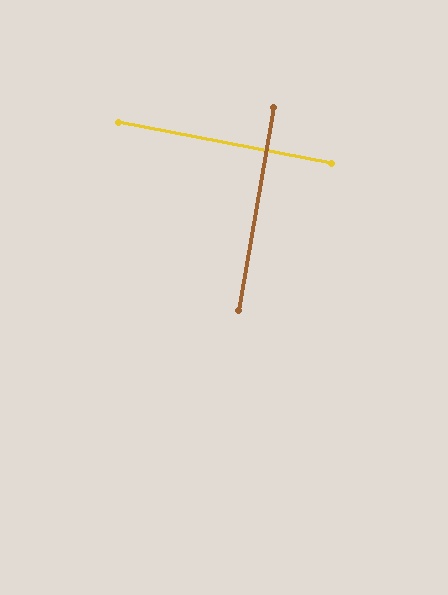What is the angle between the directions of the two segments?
Approximately 89 degrees.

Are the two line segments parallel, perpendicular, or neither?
Perpendicular — they meet at approximately 89°.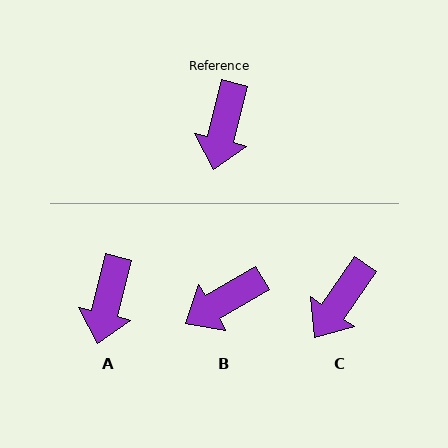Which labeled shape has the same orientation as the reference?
A.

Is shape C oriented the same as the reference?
No, it is off by about 20 degrees.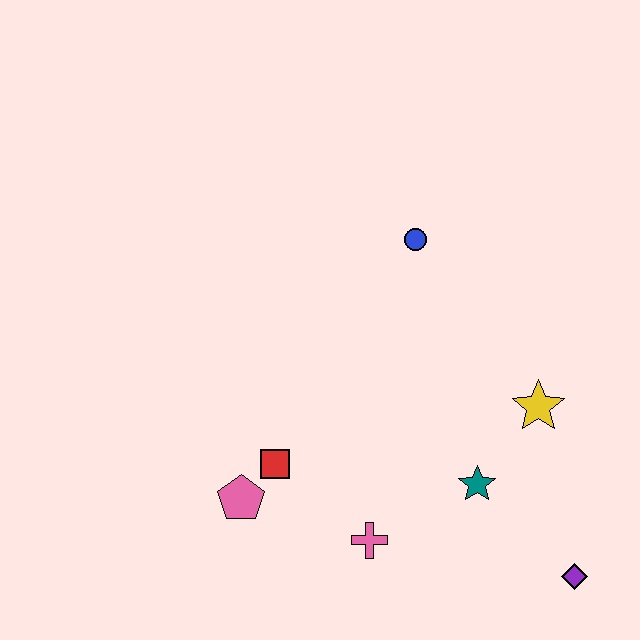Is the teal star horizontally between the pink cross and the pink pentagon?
No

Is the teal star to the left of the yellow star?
Yes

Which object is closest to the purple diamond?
The teal star is closest to the purple diamond.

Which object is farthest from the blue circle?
The purple diamond is farthest from the blue circle.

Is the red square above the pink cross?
Yes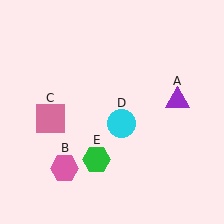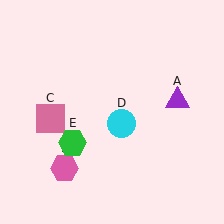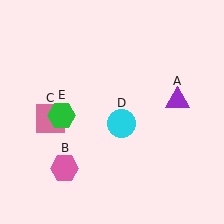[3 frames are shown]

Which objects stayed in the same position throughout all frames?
Purple triangle (object A) and pink hexagon (object B) and pink square (object C) and cyan circle (object D) remained stationary.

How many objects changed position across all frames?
1 object changed position: green hexagon (object E).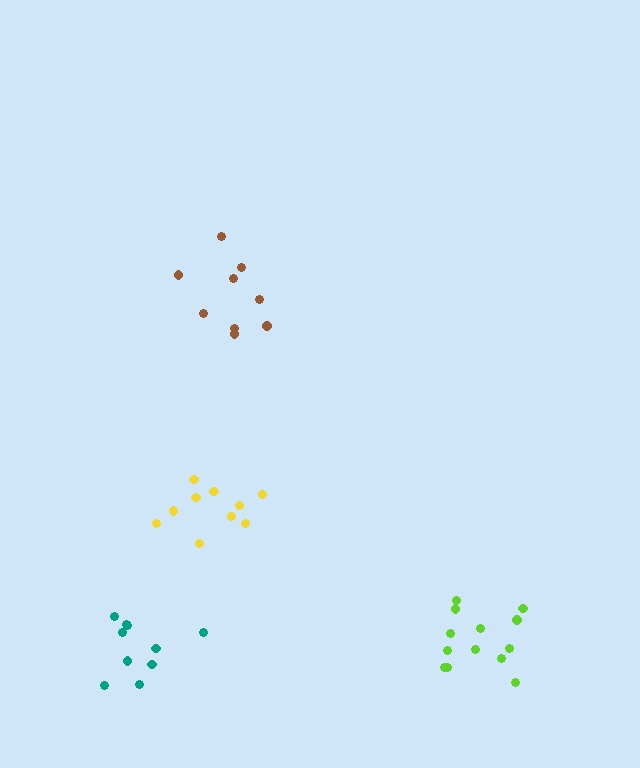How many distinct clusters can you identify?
There are 4 distinct clusters.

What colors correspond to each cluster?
The clusters are colored: yellow, brown, lime, teal.